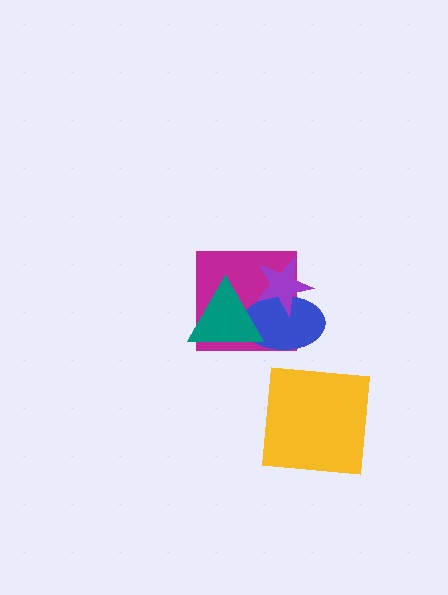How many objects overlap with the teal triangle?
3 objects overlap with the teal triangle.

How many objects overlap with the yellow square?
0 objects overlap with the yellow square.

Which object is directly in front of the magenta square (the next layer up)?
The blue ellipse is directly in front of the magenta square.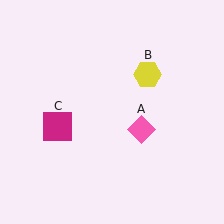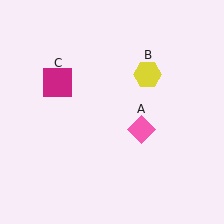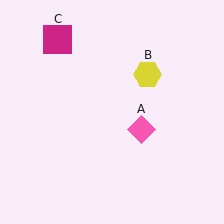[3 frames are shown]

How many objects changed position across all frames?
1 object changed position: magenta square (object C).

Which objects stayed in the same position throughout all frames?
Pink diamond (object A) and yellow hexagon (object B) remained stationary.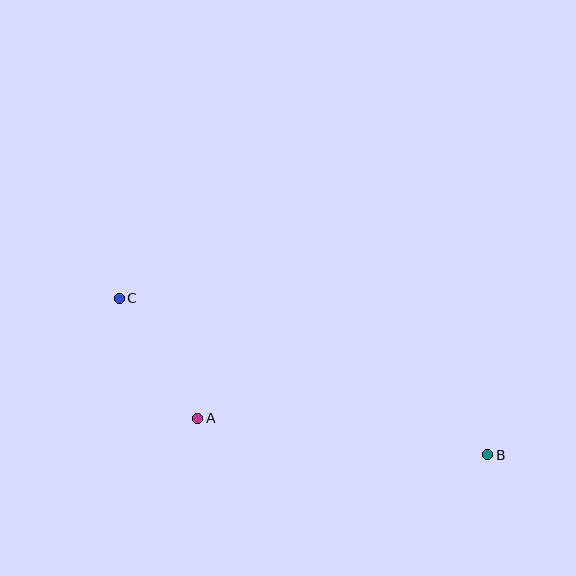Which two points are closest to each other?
Points A and C are closest to each other.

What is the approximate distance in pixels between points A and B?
The distance between A and B is approximately 293 pixels.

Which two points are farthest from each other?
Points B and C are farthest from each other.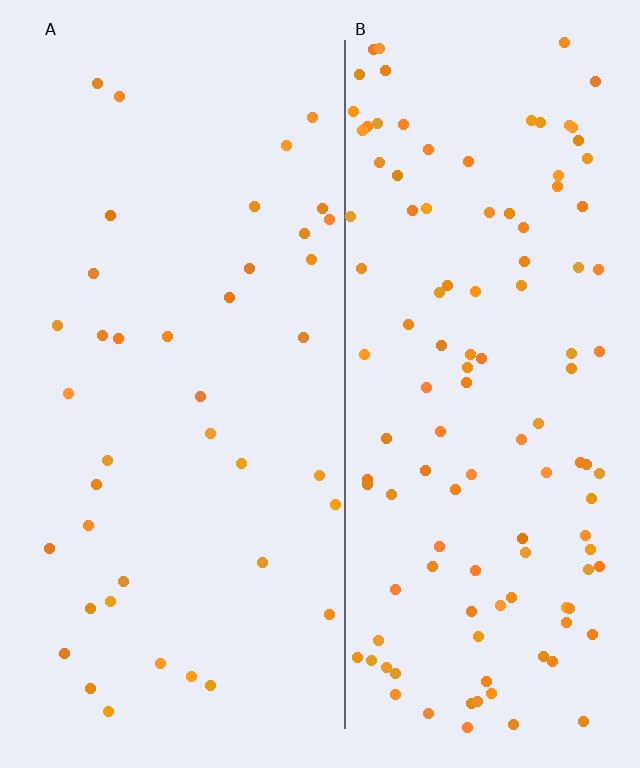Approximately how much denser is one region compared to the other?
Approximately 3.0× — region B over region A.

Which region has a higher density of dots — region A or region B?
B (the right).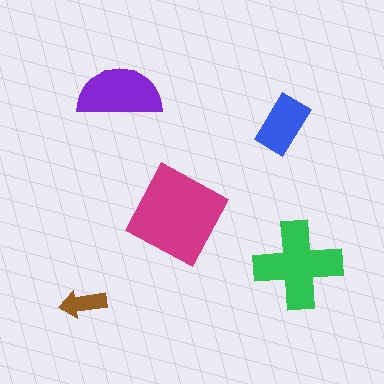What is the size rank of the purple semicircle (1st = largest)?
3rd.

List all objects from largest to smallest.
The magenta square, the green cross, the purple semicircle, the blue rectangle, the brown arrow.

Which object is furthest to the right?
The green cross is rightmost.